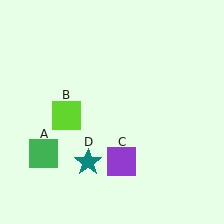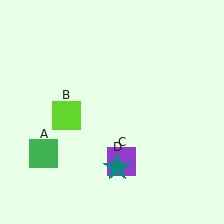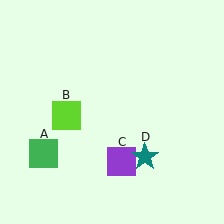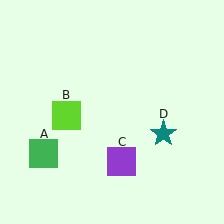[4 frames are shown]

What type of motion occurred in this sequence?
The teal star (object D) rotated counterclockwise around the center of the scene.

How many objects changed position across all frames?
1 object changed position: teal star (object D).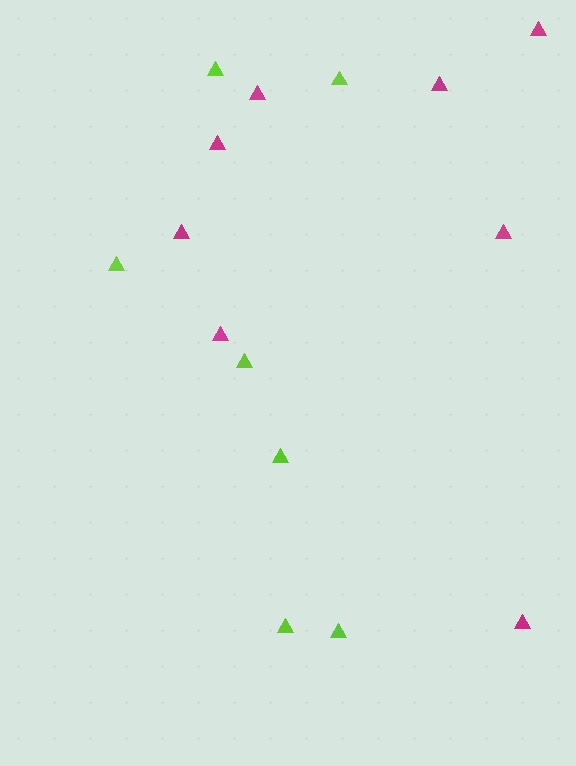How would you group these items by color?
There are 2 groups: one group of lime triangles (7) and one group of magenta triangles (8).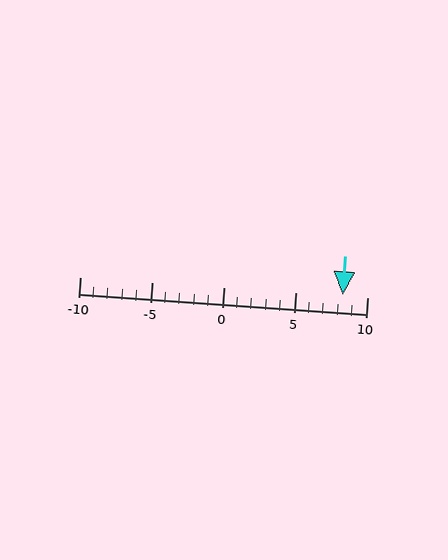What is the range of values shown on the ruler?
The ruler shows values from -10 to 10.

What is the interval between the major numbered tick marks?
The major tick marks are spaced 5 units apart.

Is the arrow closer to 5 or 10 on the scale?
The arrow is closer to 10.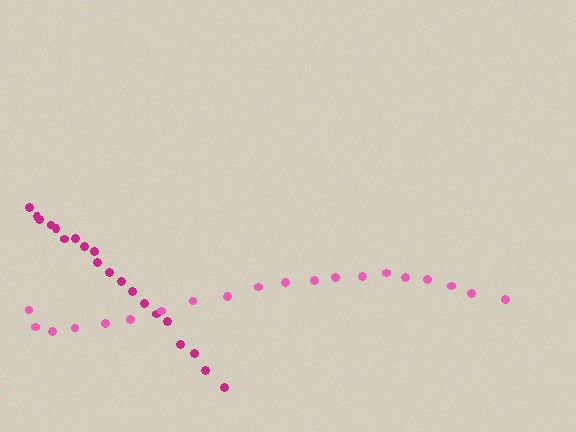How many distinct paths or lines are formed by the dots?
There are 2 distinct paths.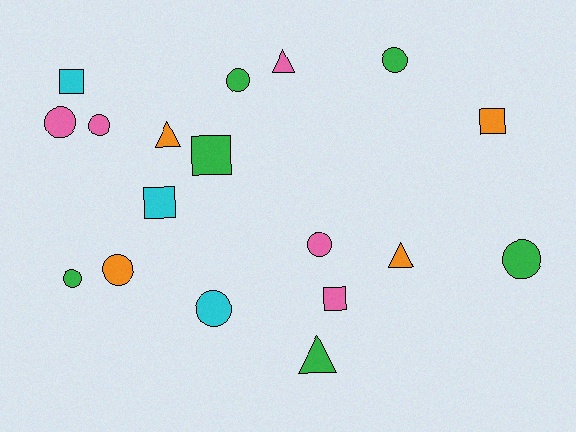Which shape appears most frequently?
Circle, with 9 objects.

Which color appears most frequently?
Green, with 6 objects.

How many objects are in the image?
There are 18 objects.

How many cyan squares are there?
There are 2 cyan squares.